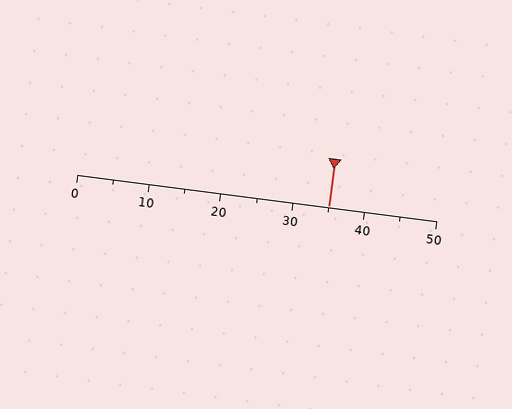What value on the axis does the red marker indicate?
The marker indicates approximately 35.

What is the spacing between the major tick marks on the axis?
The major ticks are spaced 10 apart.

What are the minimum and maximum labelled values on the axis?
The axis runs from 0 to 50.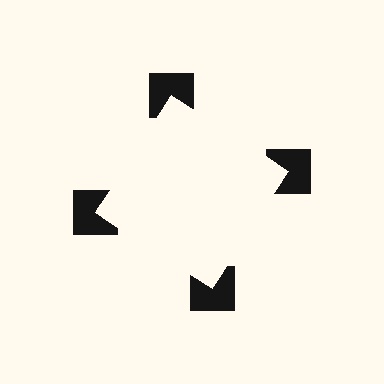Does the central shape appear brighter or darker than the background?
It typically appears slightly brighter than the background, even though no actual brightness change is drawn.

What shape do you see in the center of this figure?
An illusory square — its edges are inferred from the aligned wedge cuts in the notched squares, not physically drawn.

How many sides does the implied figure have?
4 sides.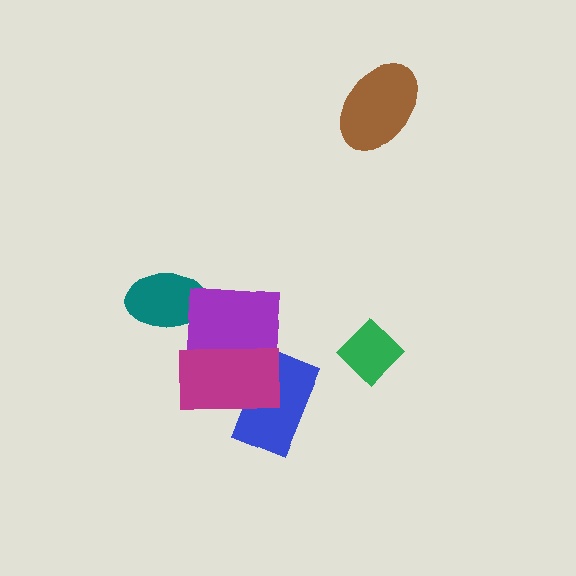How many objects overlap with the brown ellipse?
0 objects overlap with the brown ellipse.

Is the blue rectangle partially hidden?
Yes, it is partially covered by another shape.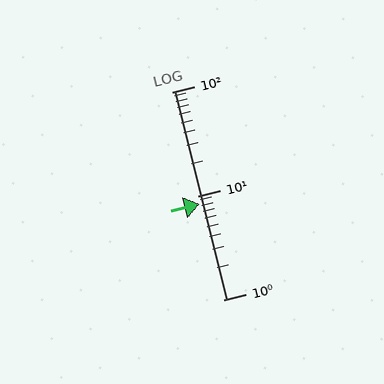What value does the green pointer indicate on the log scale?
The pointer indicates approximately 8.4.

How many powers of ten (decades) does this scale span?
The scale spans 2 decades, from 1 to 100.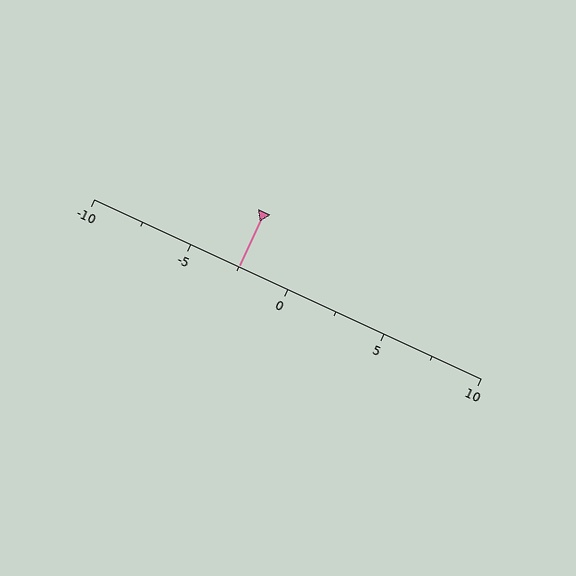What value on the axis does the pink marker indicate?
The marker indicates approximately -2.5.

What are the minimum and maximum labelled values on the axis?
The axis runs from -10 to 10.